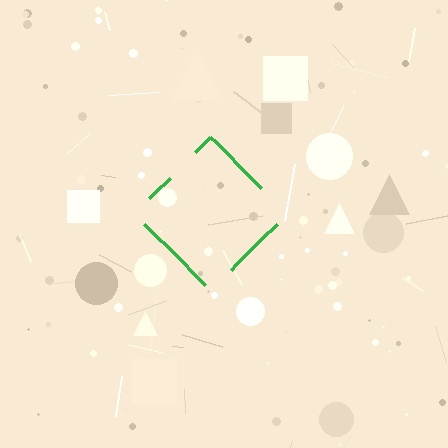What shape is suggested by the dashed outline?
The dashed outline suggests a diamond.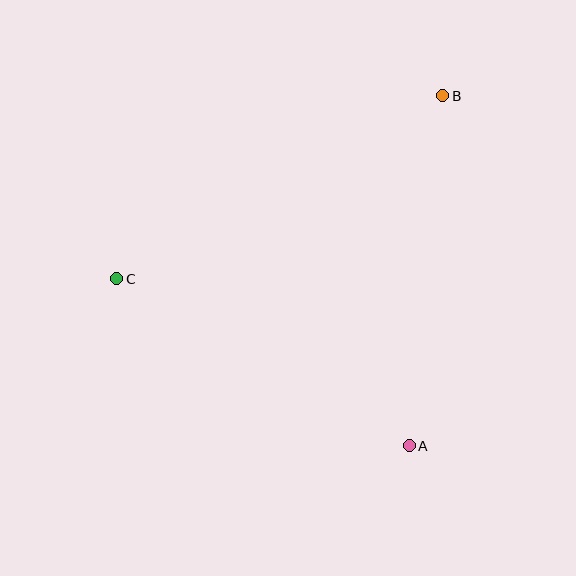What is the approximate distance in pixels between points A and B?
The distance between A and B is approximately 352 pixels.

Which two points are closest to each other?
Points A and C are closest to each other.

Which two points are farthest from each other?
Points B and C are farthest from each other.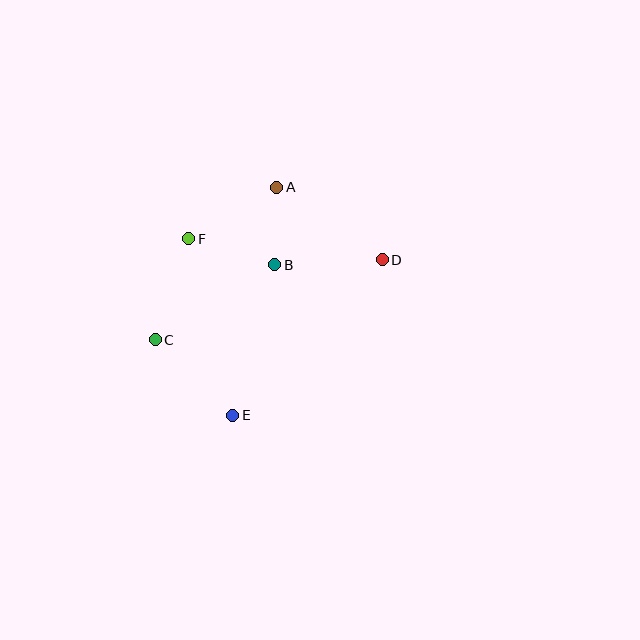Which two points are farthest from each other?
Points C and D are farthest from each other.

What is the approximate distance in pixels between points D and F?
The distance between D and F is approximately 195 pixels.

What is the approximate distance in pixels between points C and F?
The distance between C and F is approximately 106 pixels.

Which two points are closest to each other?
Points A and B are closest to each other.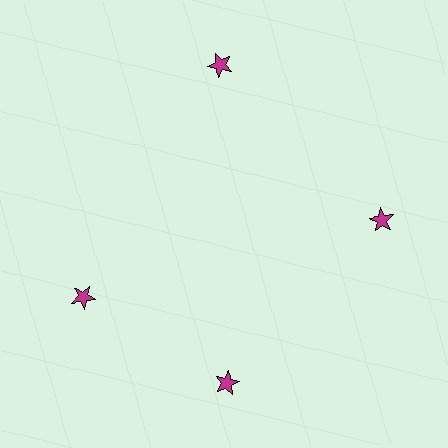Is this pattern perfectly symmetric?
No. The 4 magenta stars are arranged in a ring, but one element near the 9 o'clock position is rotated out of alignment along the ring, breaking the 4-fold rotational symmetry.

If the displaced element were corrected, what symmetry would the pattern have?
It would have 4-fold rotational symmetry — the pattern would map onto itself every 90 degrees.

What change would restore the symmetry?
The symmetry would be restored by rotating it back into even spacing with its neighbors so that all 4 stars sit at equal angles and equal distance from the center.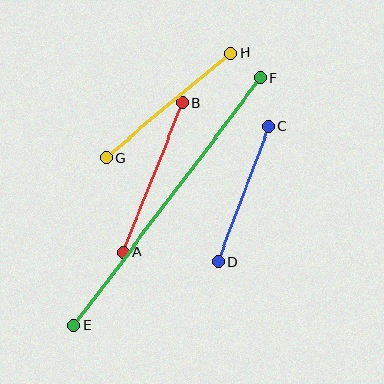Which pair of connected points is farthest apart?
Points E and F are farthest apart.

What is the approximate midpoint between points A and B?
The midpoint is at approximately (153, 177) pixels.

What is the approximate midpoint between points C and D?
The midpoint is at approximately (243, 194) pixels.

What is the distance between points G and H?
The distance is approximately 163 pixels.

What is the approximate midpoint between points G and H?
The midpoint is at approximately (168, 105) pixels.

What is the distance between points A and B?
The distance is approximately 160 pixels.